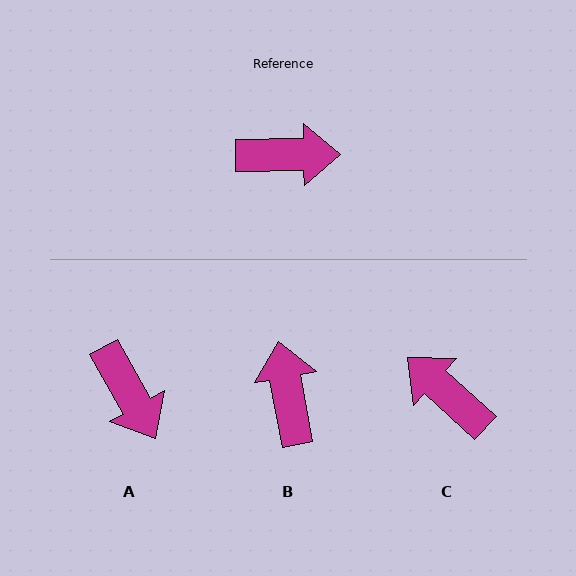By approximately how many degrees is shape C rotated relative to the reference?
Approximately 137 degrees counter-clockwise.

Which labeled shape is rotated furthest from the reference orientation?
C, about 137 degrees away.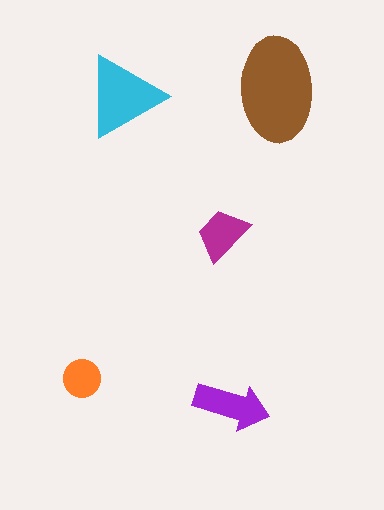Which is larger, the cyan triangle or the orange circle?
The cyan triangle.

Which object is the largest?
The brown ellipse.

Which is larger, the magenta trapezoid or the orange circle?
The magenta trapezoid.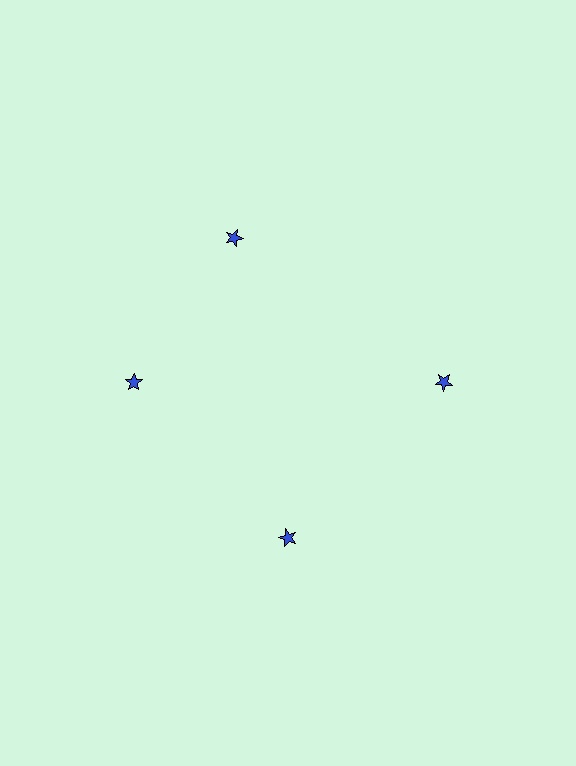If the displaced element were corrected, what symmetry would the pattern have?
It would have 4-fold rotational symmetry — the pattern would map onto itself every 90 degrees.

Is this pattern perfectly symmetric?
No. The 4 blue stars are arranged in a ring, but one element near the 12 o'clock position is rotated out of alignment along the ring, breaking the 4-fold rotational symmetry.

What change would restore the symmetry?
The symmetry would be restored by rotating it back into even spacing with its neighbors so that all 4 stars sit at equal angles and equal distance from the center.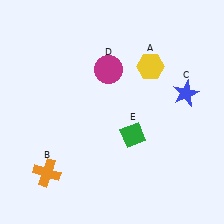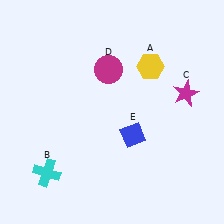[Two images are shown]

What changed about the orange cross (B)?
In Image 1, B is orange. In Image 2, it changed to cyan.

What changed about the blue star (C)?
In Image 1, C is blue. In Image 2, it changed to magenta.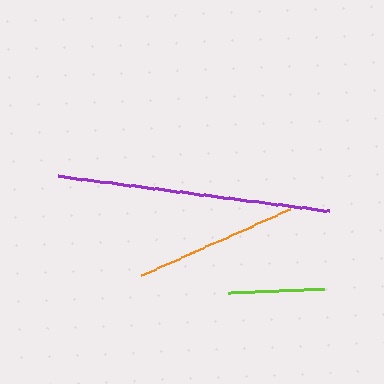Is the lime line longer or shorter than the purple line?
The purple line is longer than the lime line.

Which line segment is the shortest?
The lime line is the shortest at approximately 96 pixels.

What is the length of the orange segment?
The orange segment is approximately 162 pixels long.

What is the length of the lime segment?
The lime segment is approximately 96 pixels long.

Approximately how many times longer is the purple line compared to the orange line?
The purple line is approximately 1.7 times the length of the orange line.